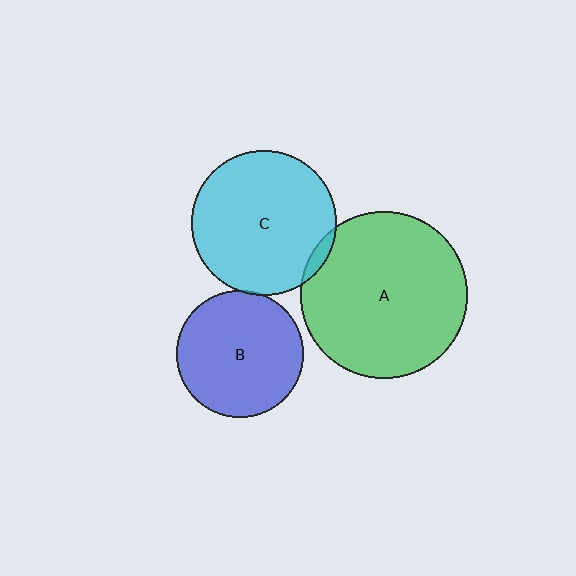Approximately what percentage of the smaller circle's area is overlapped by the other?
Approximately 5%.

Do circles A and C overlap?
Yes.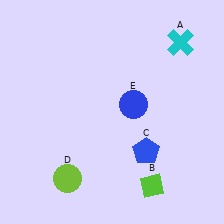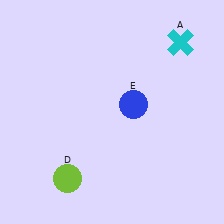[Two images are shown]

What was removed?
The blue pentagon (C), the lime diamond (B) were removed in Image 2.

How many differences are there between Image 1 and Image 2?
There are 2 differences between the two images.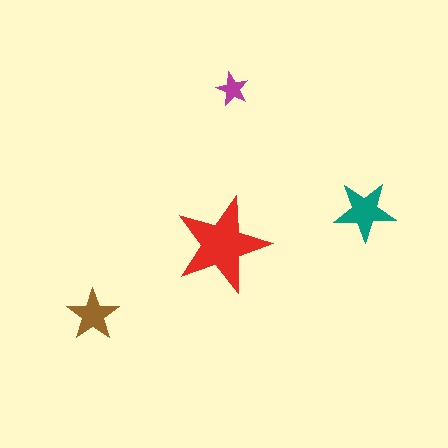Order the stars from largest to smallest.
the red one, the teal one, the brown one, the magenta one.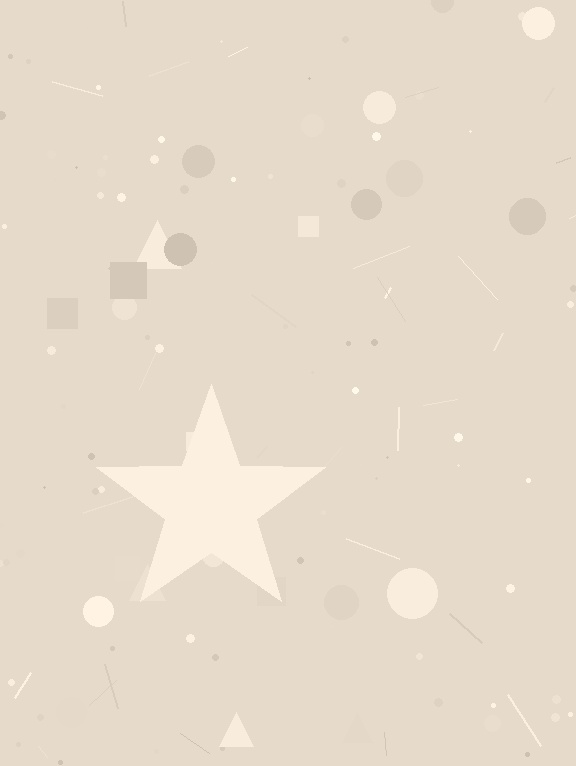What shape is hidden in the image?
A star is hidden in the image.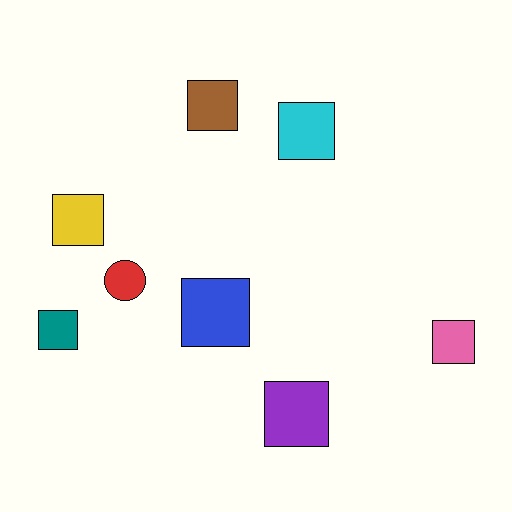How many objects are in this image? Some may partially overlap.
There are 8 objects.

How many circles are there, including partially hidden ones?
There is 1 circle.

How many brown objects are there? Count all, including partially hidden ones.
There is 1 brown object.